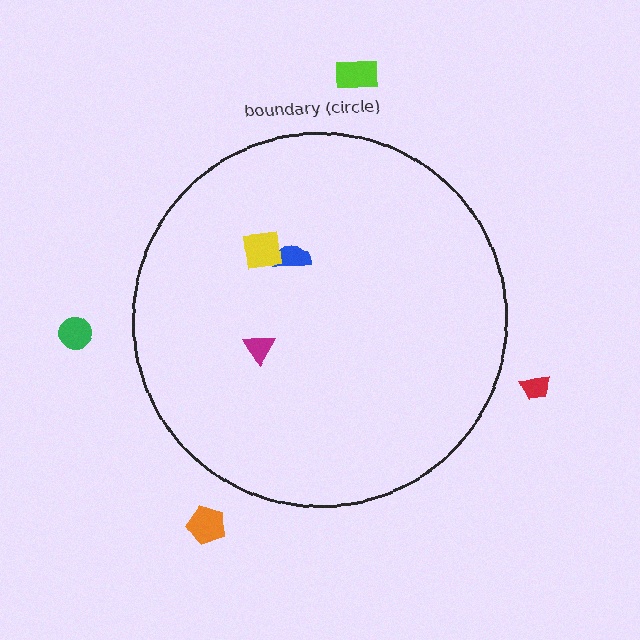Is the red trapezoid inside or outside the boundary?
Outside.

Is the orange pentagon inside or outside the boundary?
Outside.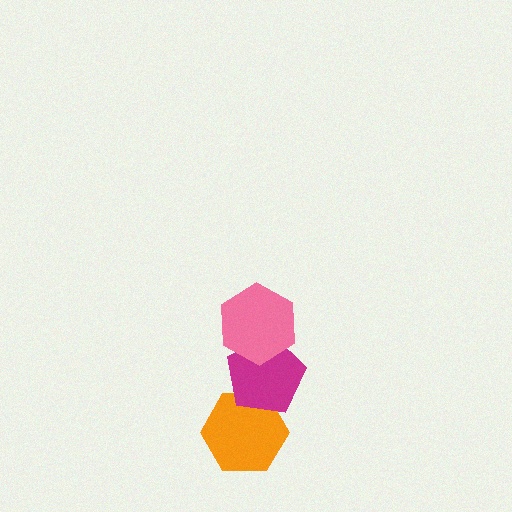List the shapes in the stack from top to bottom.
From top to bottom: the pink hexagon, the magenta pentagon, the orange hexagon.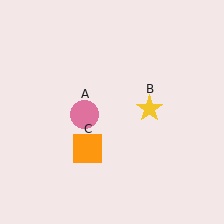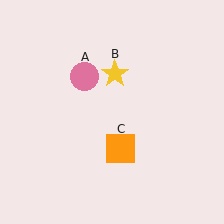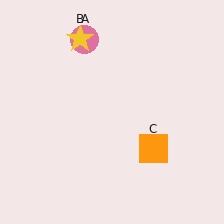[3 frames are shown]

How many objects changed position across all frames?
3 objects changed position: pink circle (object A), yellow star (object B), orange square (object C).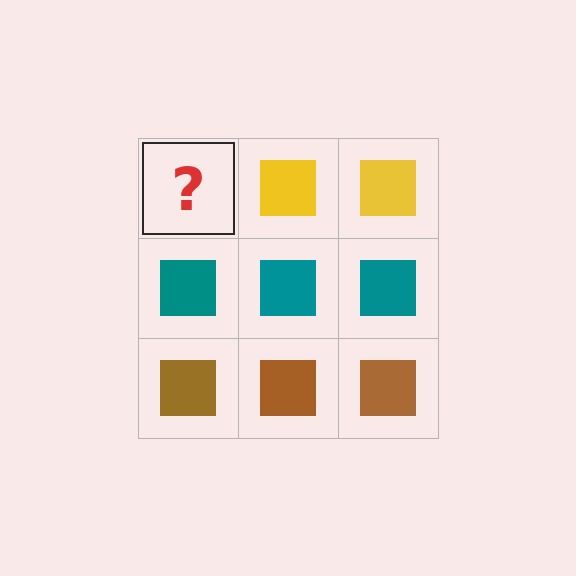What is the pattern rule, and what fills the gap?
The rule is that each row has a consistent color. The gap should be filled with a yellow square.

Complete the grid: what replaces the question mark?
The question mark should be replaced with a yellow square.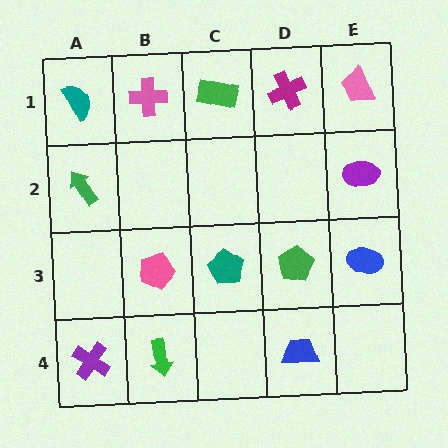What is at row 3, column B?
A pink pentagon.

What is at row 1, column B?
A pink cross.